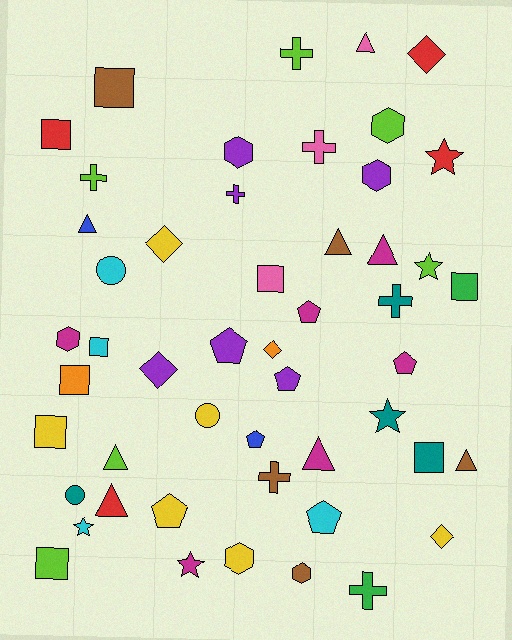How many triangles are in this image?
There are 8 triangles.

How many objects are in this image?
There are 50 objects.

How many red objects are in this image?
There are 4 red objects.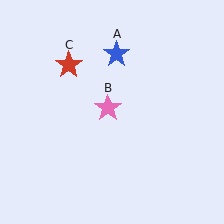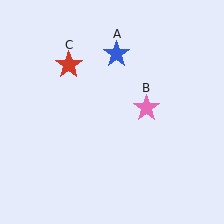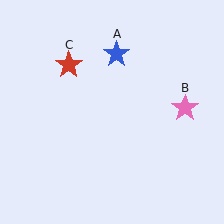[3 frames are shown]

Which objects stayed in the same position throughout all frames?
Blue star (object A) and red star (object C) remained stationary.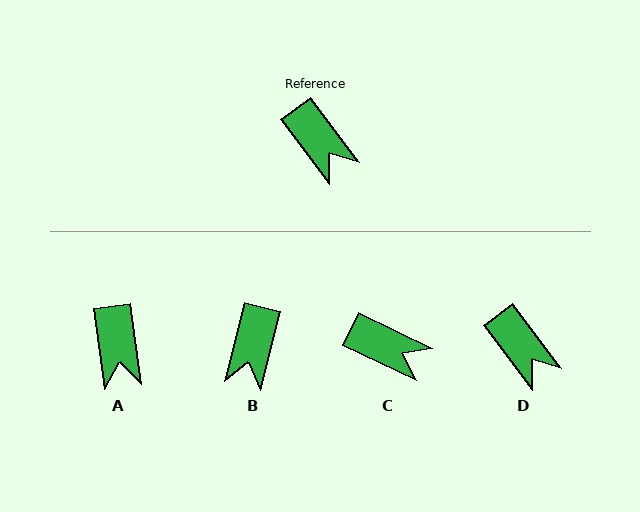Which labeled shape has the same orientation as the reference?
D.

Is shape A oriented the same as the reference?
No, it is off by about 29 degrees.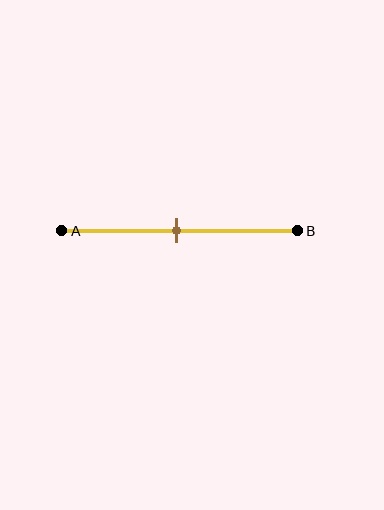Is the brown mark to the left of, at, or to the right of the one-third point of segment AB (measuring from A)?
The brown mark is to the right of the one-third point of segment AB.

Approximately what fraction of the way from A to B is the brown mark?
The brown mark is approximately 50% of the way from A to B.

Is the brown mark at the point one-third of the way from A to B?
No, the mark is at about 50% from A, not at the 33% one-third point.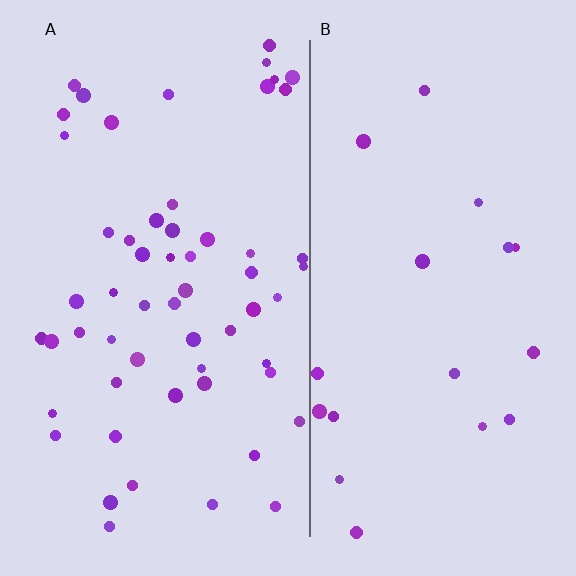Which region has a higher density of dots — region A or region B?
A (the left).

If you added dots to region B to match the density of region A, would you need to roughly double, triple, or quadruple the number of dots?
Approximately triple.